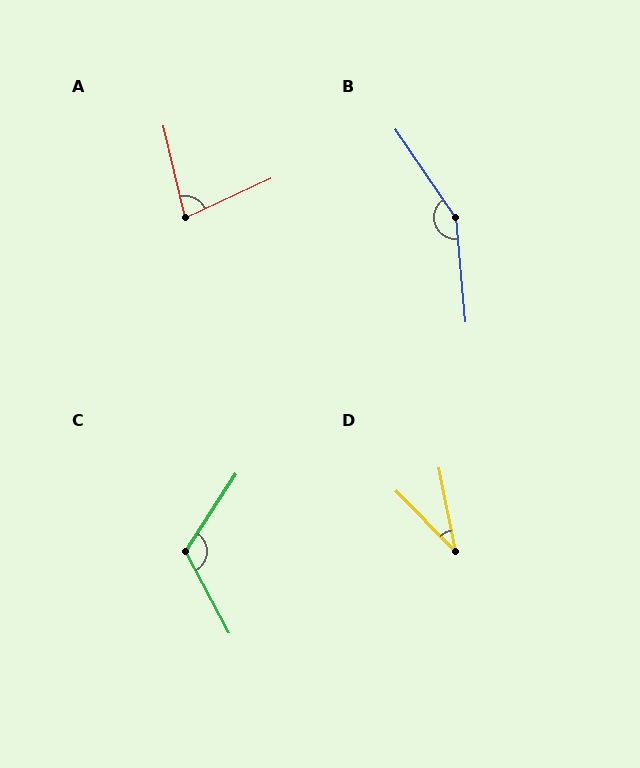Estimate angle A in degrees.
Approximately 79 degrees.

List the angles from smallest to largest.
D (34°), A (79°), C (118°), B (151°).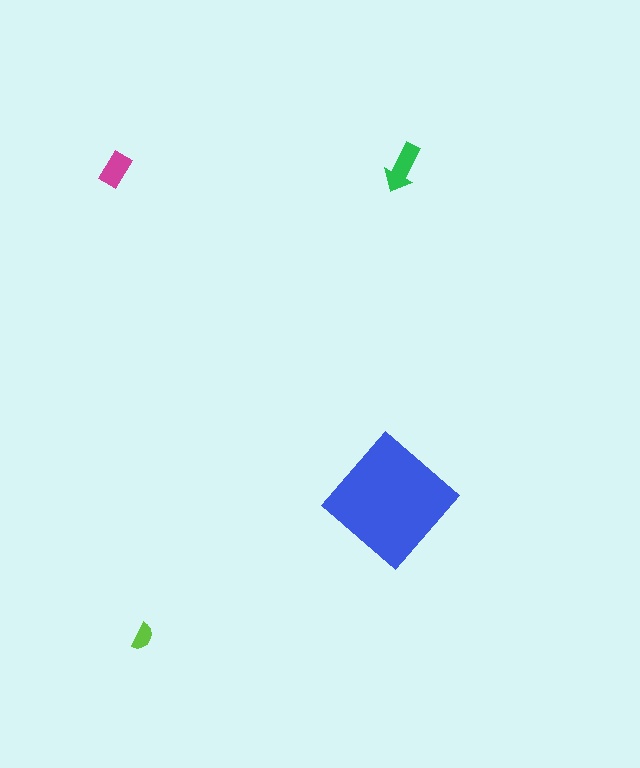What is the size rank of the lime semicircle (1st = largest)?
4th.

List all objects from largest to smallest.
The blue diamond, the green arrow, the magenta rectangle, the lime semicircle.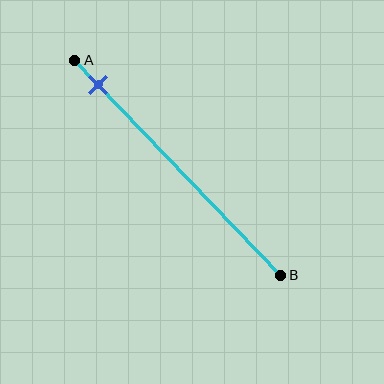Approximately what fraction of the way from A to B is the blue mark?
The blue mark is approximately 10% of the way from A to B.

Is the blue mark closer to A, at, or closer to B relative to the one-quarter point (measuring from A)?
The blue mark is closer to point A than the one-quarter point of segment AB.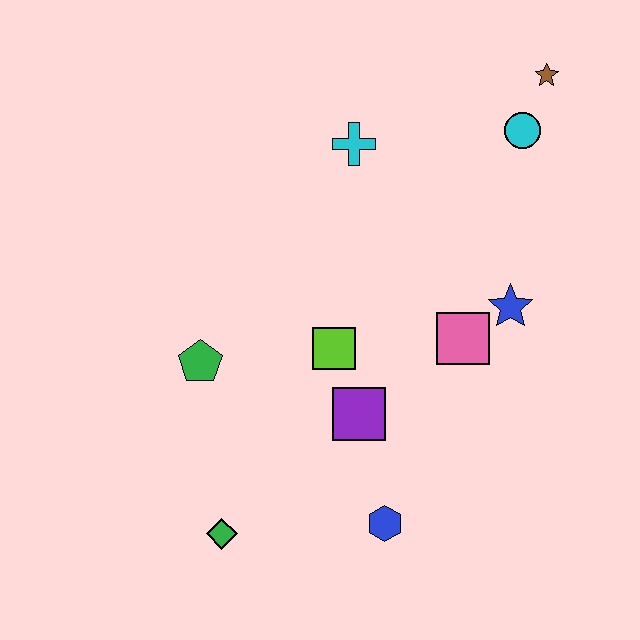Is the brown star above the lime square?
Yes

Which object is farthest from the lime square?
The brown star is farthest from the lime square.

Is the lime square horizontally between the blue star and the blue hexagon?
No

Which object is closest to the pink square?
The blue star is closest to the pink square.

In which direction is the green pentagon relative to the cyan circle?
The green pentagon is to the left of the cyan circle.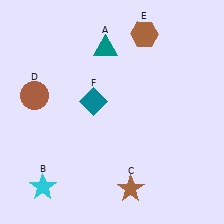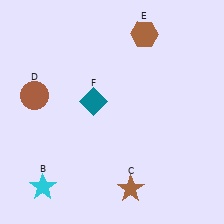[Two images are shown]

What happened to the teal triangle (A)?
The teal triangle (A) was removed in Image 2. It was in the top-left area of Image 1.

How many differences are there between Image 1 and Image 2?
There is 1 difference between the two images.